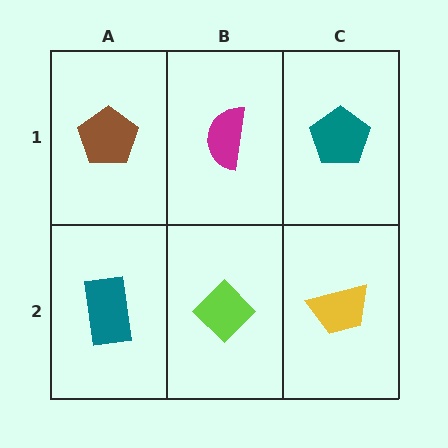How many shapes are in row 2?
3 shapes.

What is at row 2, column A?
A teal rectangle.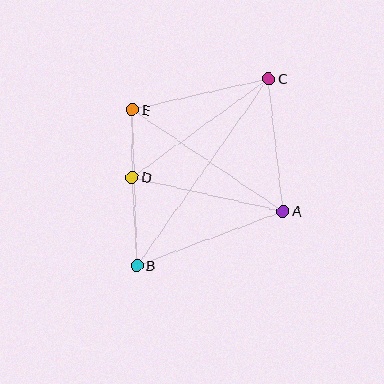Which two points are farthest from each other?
Points B and C are farthest from each other.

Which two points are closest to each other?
Points D and E are closest to each other.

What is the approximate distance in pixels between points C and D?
The distance between C and D is approximately 168 pixels.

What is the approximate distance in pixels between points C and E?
The distance between C and E is approximately 139 pixels.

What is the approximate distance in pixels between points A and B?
The distance between A and B is approximately 156 pixels.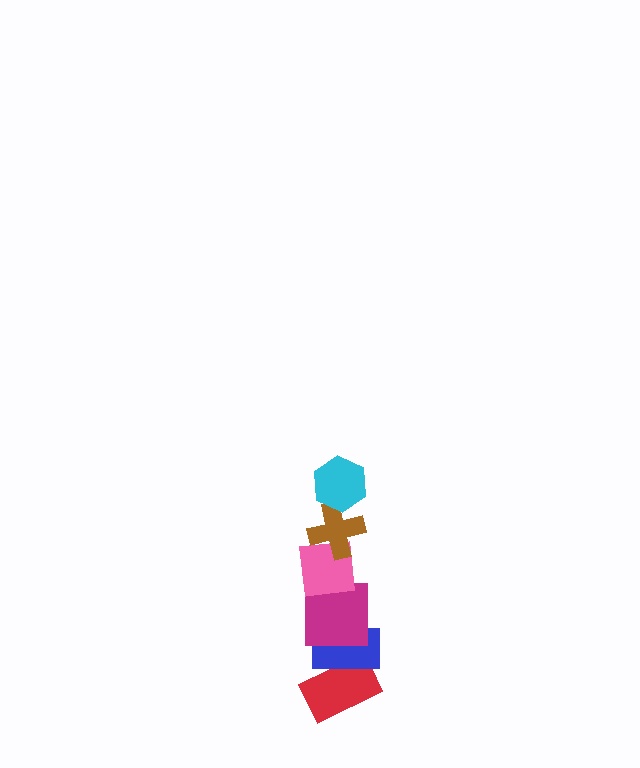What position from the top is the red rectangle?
The red rectangle is 6th from the top.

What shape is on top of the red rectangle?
The blue rectangle is on top of the red rectangle.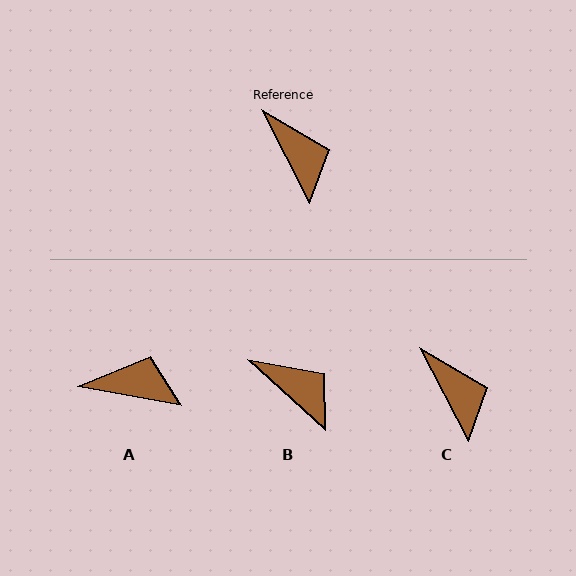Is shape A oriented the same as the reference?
No, it is off by about 53 degrees.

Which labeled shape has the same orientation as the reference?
C.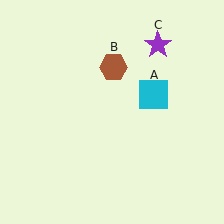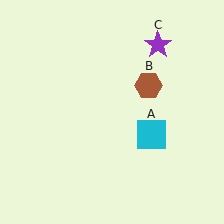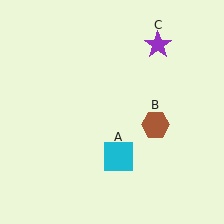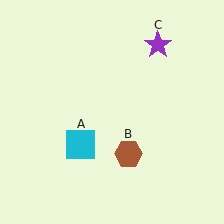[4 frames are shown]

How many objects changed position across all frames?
2 objects changed position: cyan square (object A), brown hexagon (object B).